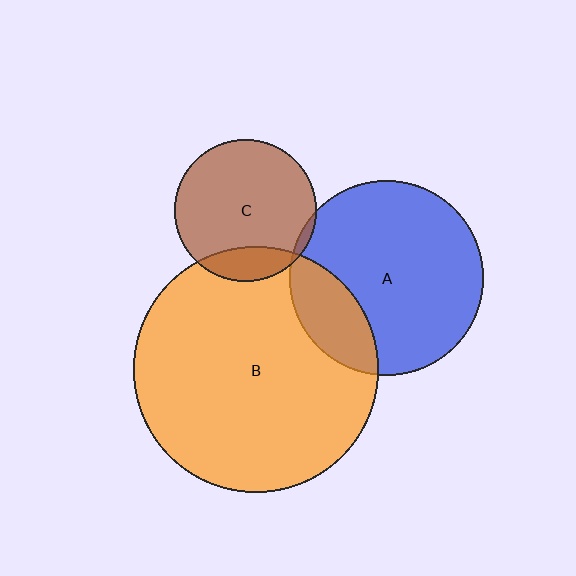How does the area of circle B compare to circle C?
Approximately 3.0 times.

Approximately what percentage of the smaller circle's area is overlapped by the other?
Approximately 20%.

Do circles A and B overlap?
Yes.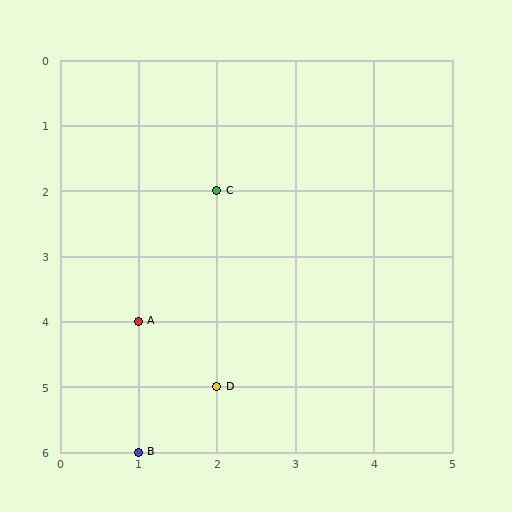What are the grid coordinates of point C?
Point C is at grid coordinates (2, 2).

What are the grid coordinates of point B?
Point B is at grid coordinates (1, 6).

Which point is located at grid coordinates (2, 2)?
Point C is at (2, 2).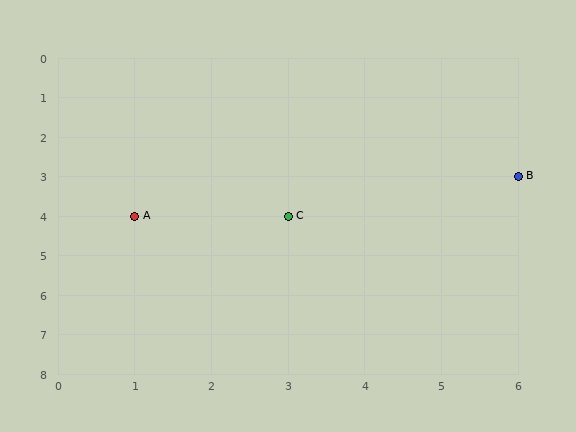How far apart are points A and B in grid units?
Points A and B are 5 columns and 1 row apart (about 5.1 grid units diagonally).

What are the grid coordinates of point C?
Point C is at grid coordinates (3, 4).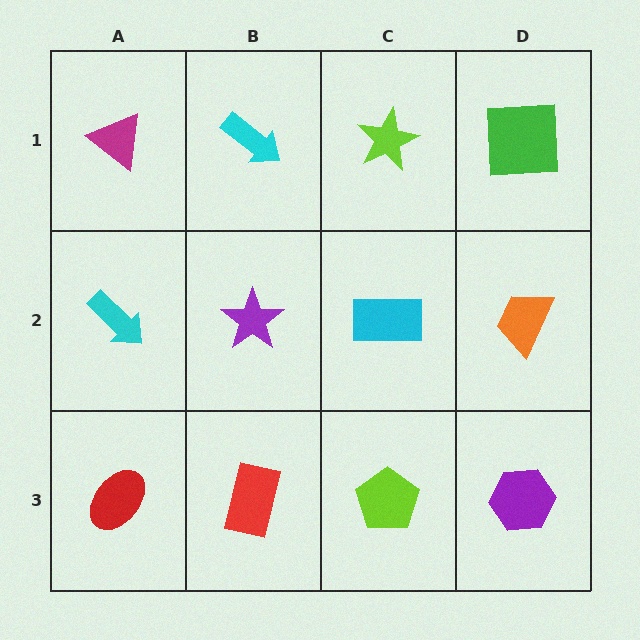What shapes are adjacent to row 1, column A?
A cyan arrow (row 2, column A), a cyan arrow (row 1, column B).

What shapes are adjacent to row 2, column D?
A green square (row 1, column D), a purple hexagon (row 3, column D), a cyan rectangle (row 2, column C).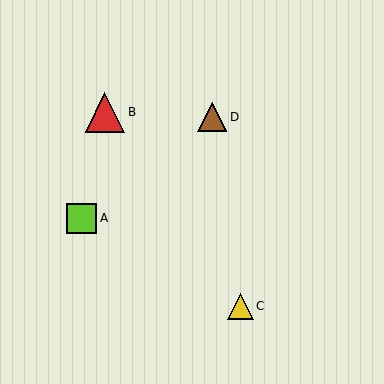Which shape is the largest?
The red triangle (labeled B) is the largest.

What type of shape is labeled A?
Shape A is a lime square.